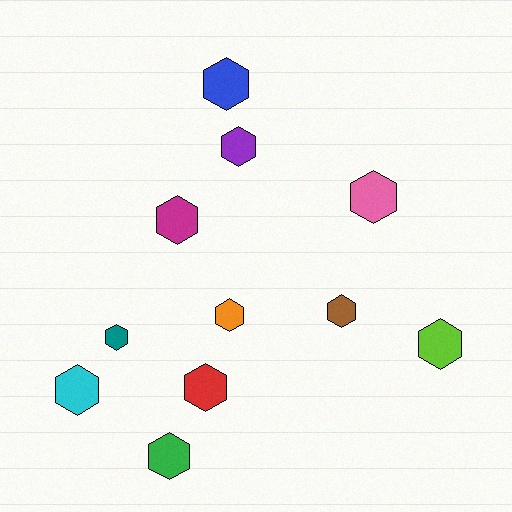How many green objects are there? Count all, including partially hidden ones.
There is 1 green object.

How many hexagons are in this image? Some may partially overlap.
There are 11 hexagons.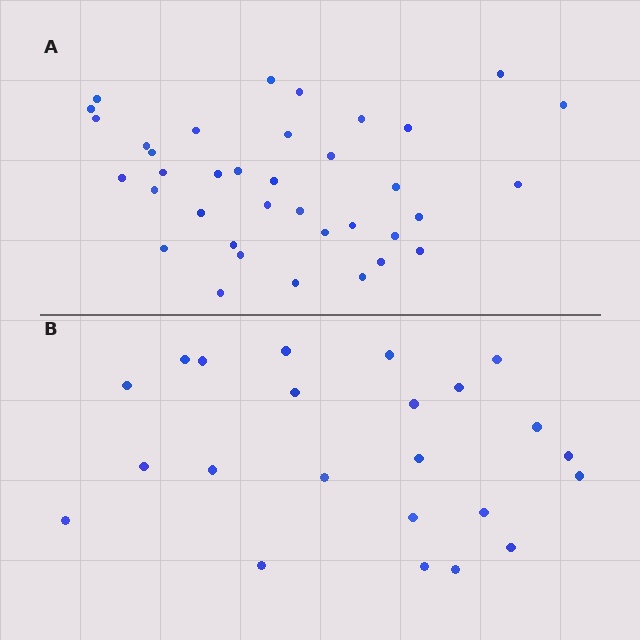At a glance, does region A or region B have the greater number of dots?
Region A (the top region) has more dots.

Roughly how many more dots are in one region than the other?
Region A has approximately 15 more dots than region B.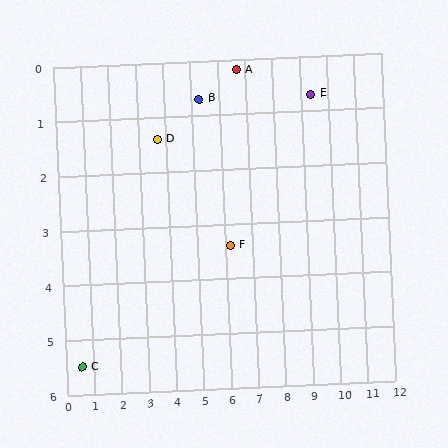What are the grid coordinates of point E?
Point E is at approximately (9.4, 0.7).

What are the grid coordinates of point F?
Point F is at approximately (6.2, 3.4).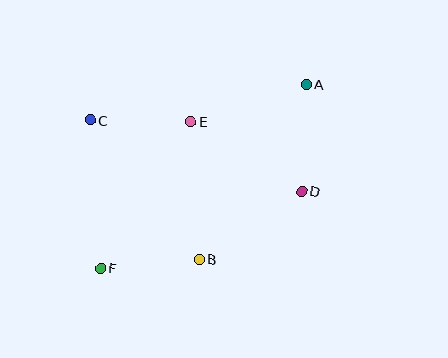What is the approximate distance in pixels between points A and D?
The distance between A and D is approximately 107 pixels.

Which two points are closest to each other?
Points B and F are closest to each other.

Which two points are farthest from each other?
Points A and F are farthest from each other.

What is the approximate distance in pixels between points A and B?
The distance between A and B is approximately 205 pixels.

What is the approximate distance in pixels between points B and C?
The distance between B and C is approximately 177 pixels.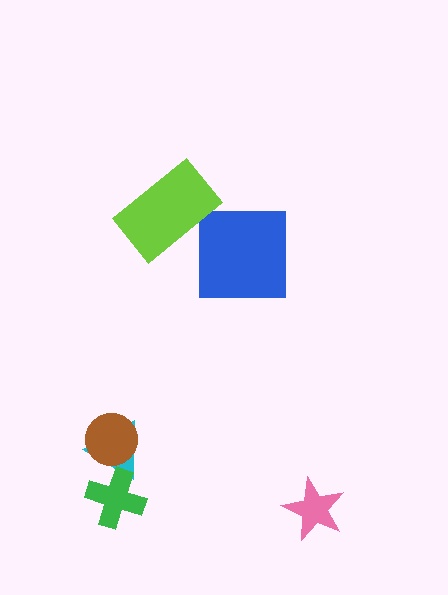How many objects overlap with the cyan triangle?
2 objects overlap with the cyan triangle.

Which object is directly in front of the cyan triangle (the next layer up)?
The brown circle is directly in front of the cyan triangle.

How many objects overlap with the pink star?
0 objects overlap with the pink star.